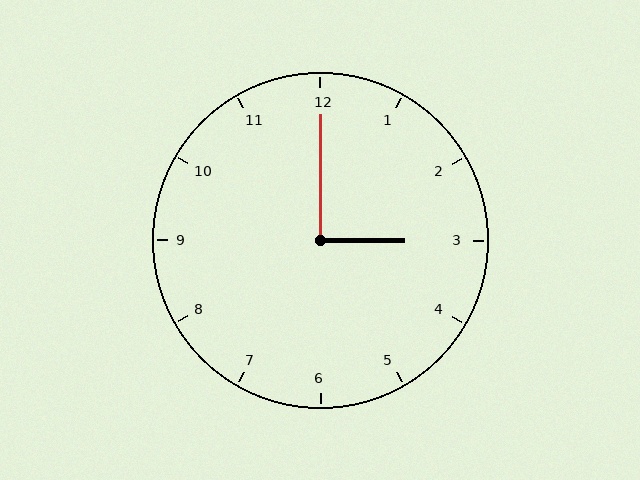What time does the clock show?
3:00.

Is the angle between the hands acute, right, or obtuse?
It is right.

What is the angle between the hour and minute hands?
Approximately 90 degrees.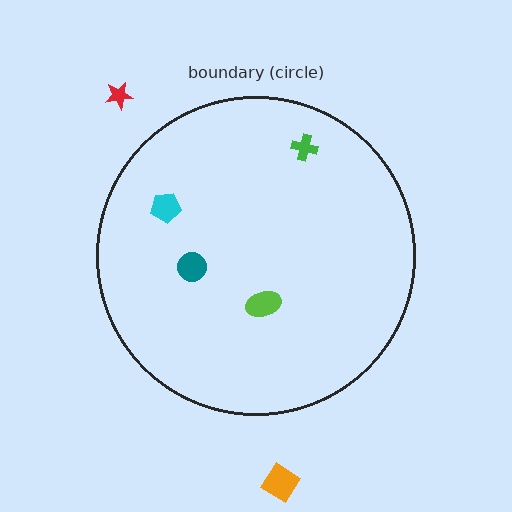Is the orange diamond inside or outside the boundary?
Outside.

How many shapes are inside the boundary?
4 inside, 2 outside.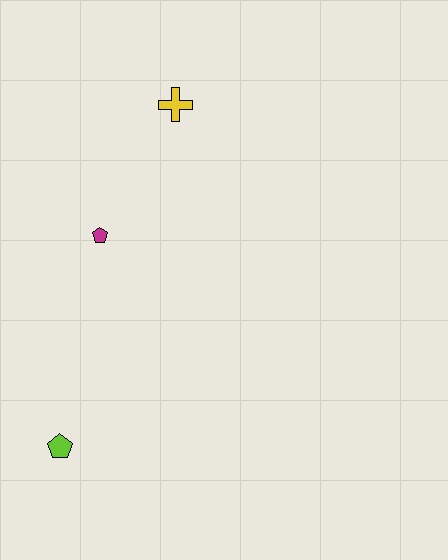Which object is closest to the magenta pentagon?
The yellow cross is closest to the magenta pentagon.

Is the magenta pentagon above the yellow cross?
No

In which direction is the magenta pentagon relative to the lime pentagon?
The magenta pentagon is above the lime pentagon.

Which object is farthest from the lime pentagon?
The yellow cross is farthest from the lime pentagon.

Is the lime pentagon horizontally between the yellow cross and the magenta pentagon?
No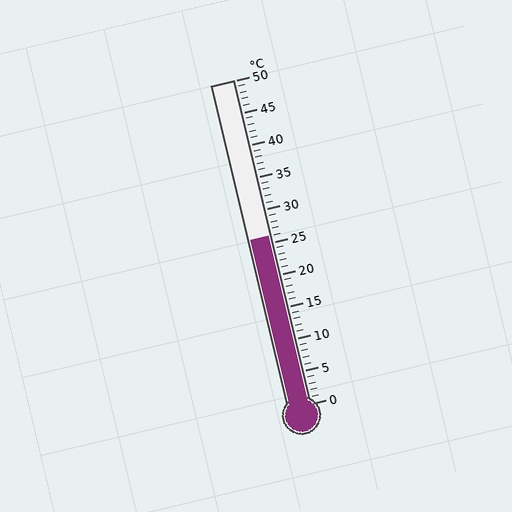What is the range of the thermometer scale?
The thermometer scale ranges from 0°C to 50°C.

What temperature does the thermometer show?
The thermometer shows approximately 26°C.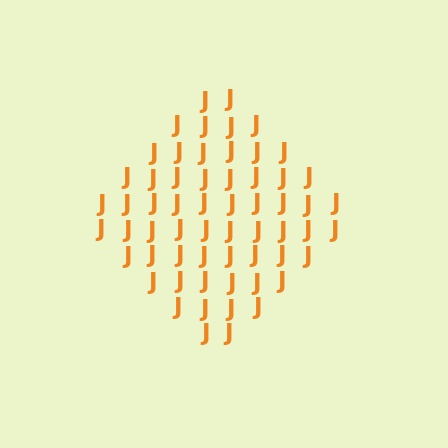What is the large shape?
The large shape is a diamond.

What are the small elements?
The small elements are letter J's.